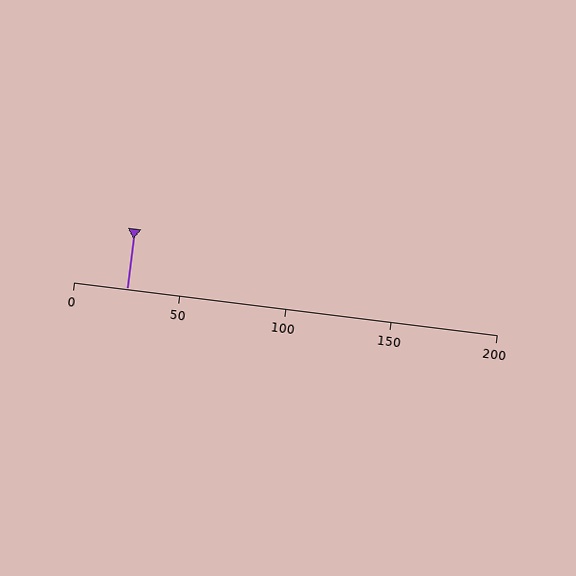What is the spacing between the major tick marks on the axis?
The major ticks are spaced 50 apart.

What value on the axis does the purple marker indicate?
The marker indicates approximately 25.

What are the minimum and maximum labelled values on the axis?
The axis runs from 0 to 200.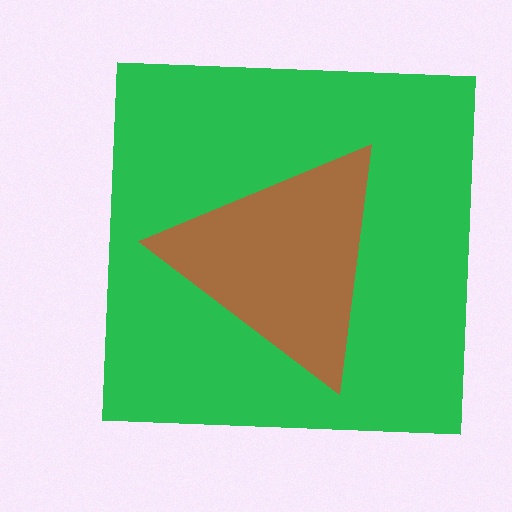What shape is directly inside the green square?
The brown triangle.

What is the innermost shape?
The brown triangle.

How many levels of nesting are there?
2.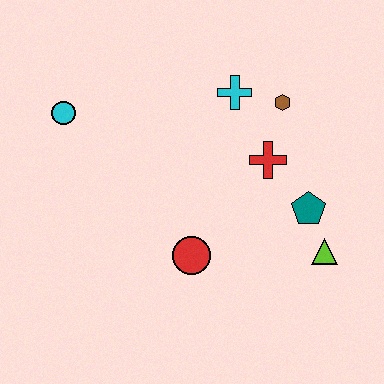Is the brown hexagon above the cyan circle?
Yes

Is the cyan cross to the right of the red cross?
No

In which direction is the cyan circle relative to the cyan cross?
The cyan circle is to the left of the cyan cross.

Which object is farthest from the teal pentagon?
The cyan circle is farthest from the teal pentagon.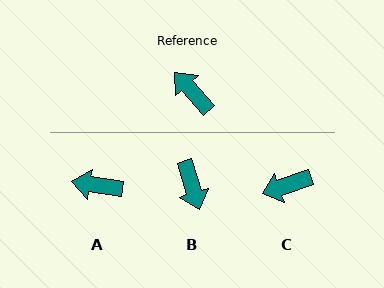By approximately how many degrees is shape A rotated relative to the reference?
Approximately 40 degrees counter-clockwise.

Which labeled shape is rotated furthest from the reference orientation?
B, about 156 degrees away.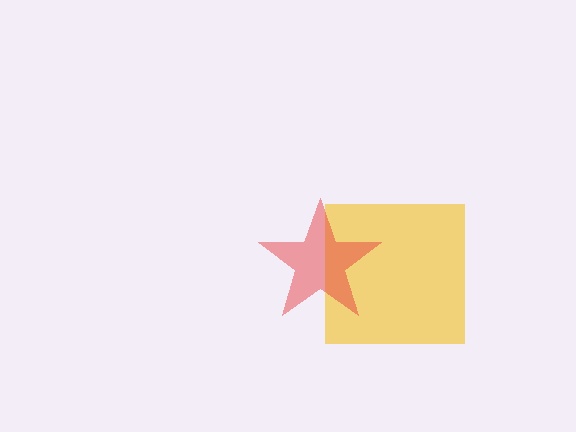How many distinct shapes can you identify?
There are 2 distinct shapes: a yellow square, a red star.